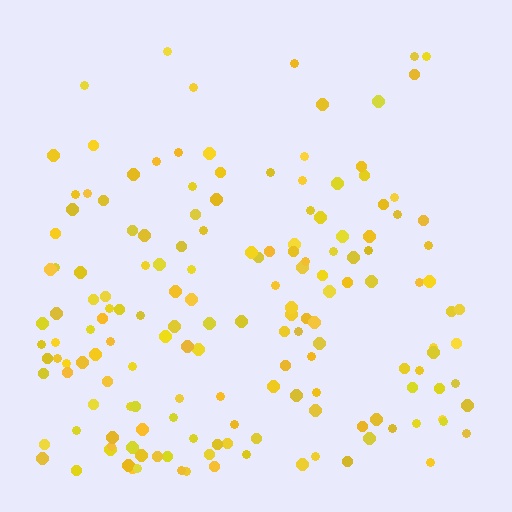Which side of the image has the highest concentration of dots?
The bottom.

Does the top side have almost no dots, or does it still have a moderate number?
Still a moderate number, just noticeably fewer than the bottom.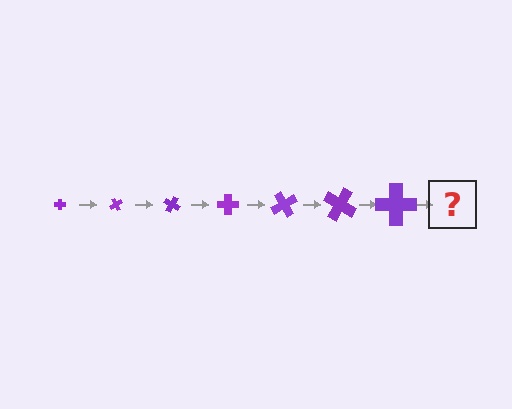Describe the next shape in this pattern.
It should be a cross, larger than the previous one and rotated 420 degrees from the start.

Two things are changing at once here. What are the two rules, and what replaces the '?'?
The two rules are that the cross grows larger each step and it rotates 60 degrees each step. The '?' should be a cross, larger than the previous one and rotated 420 degrees from the start.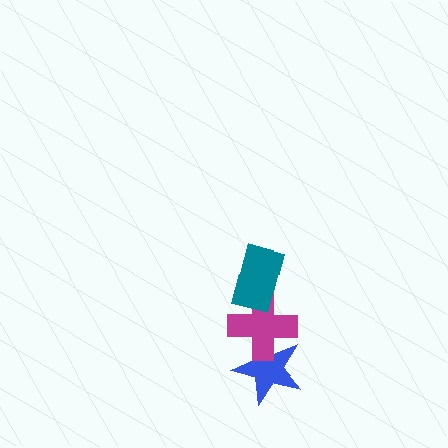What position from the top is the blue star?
The blue star is 3rd from the top.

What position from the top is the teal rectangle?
The teal rectangle is 1st from the top.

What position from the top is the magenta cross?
The magenta cross is 2nd from the top.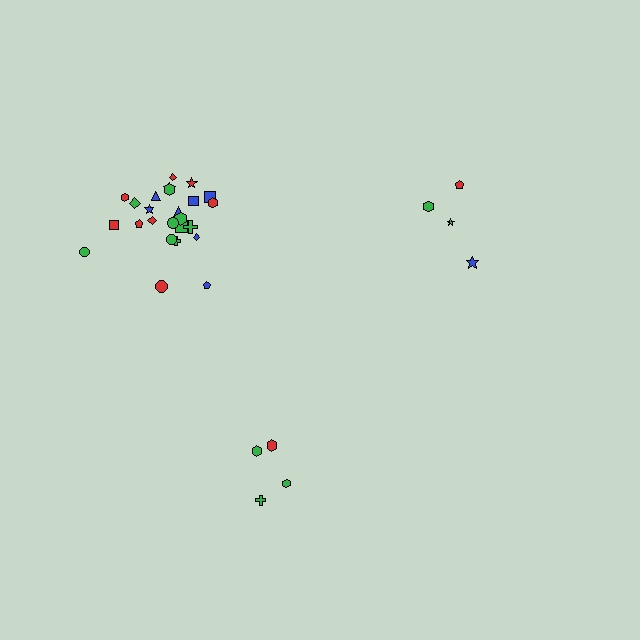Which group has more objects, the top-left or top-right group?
The top-left group.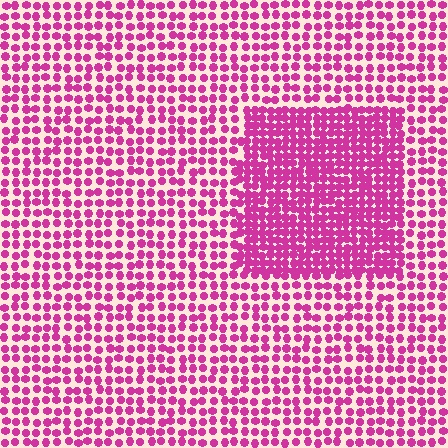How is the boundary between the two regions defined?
The boundary is defined by a change in element density (approximately 1.9x ratio). All elements are the same color, size, and shape.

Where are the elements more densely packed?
The elements are more densely packed inside the rectangle boundary.